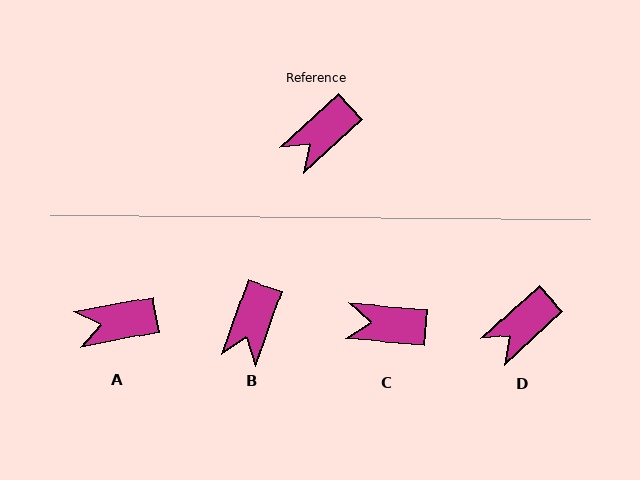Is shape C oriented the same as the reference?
No, it is off by about 47 degrees.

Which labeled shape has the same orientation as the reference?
D.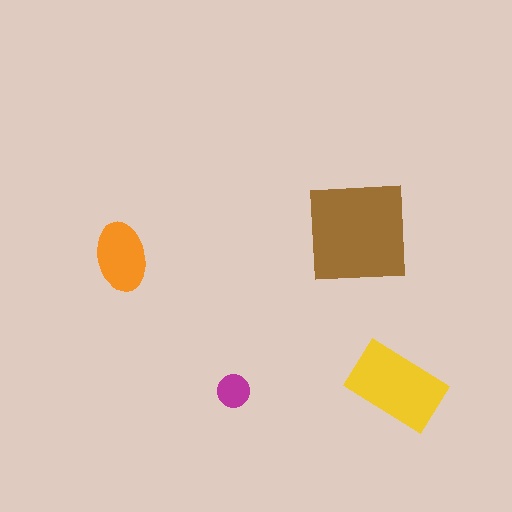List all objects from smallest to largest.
The magenta circle, the orange ellipse, the yellow rectangle, the brown square.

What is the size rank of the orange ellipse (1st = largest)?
3rd.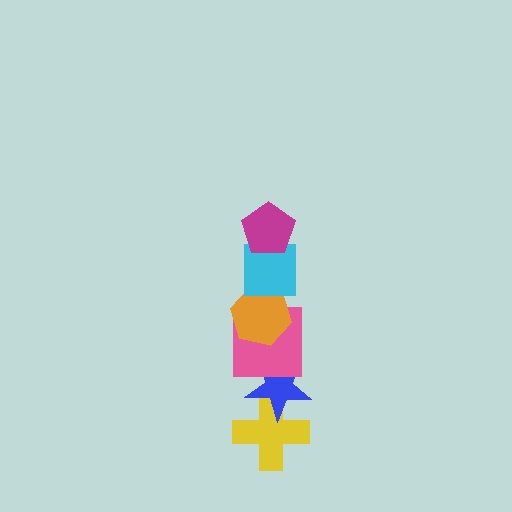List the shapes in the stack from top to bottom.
From top to bottom: the magenta pentagon, the cyan square, the orange hexagon, the pink square, the blue star, the yellow cross.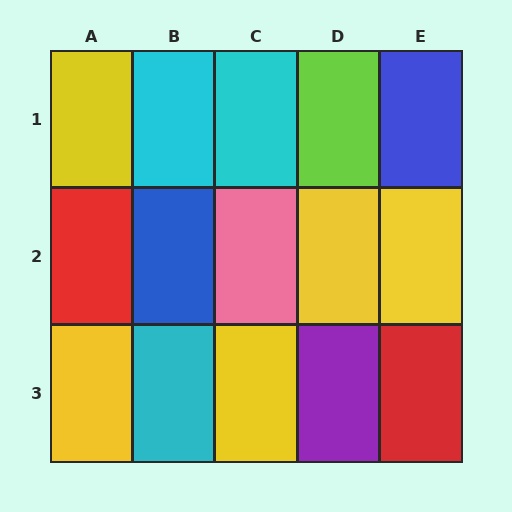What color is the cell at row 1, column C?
Cyan.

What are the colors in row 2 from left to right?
Red, blue, pink, yellow, yellow.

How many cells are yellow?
5 cells are yellow.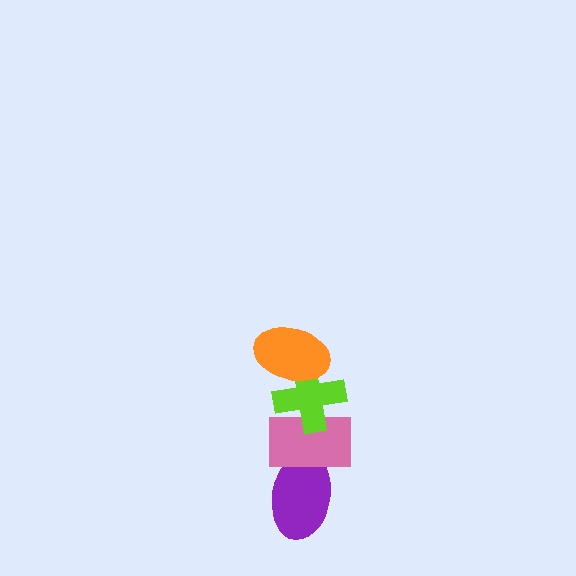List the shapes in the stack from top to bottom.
From top to bottom: the orange ellipse, the lime cross, the pink rectangle, the purple ellipse.